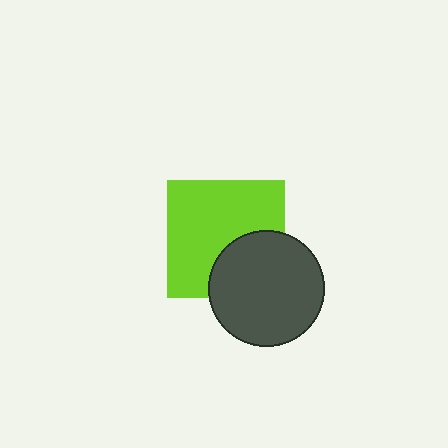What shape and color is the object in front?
The object in front is a dark gray circle.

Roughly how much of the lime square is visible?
Most of it is visible (roughly 68%).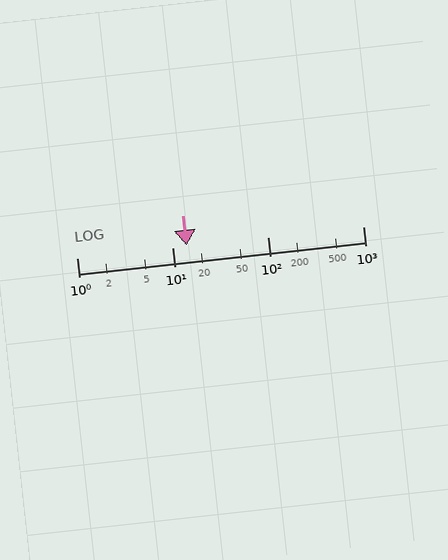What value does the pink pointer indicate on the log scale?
The pointer indicates approximately 14.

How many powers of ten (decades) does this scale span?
The scale spans 3 decades, from 1 to 1000.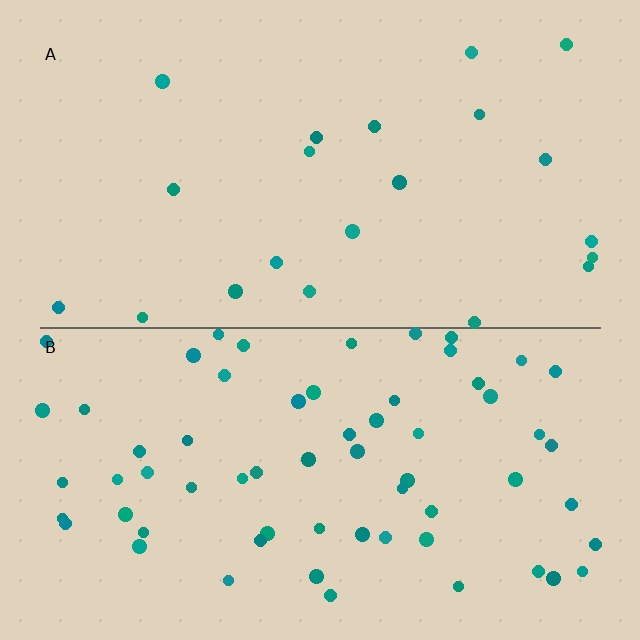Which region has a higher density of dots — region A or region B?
B (the bottom).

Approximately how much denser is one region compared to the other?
Approximately 3.0× — region B over region A.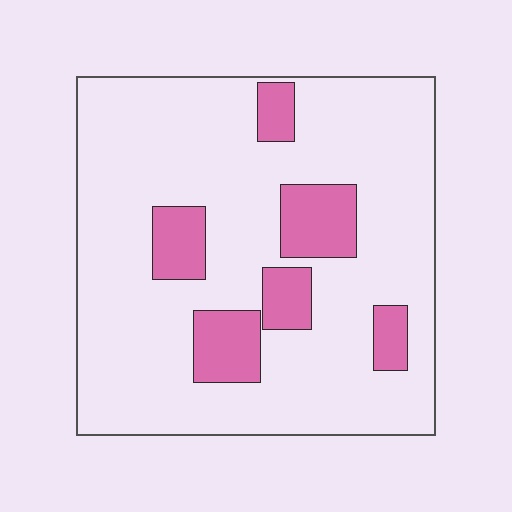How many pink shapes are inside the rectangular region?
6.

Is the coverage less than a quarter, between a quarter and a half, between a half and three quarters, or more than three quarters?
Less than a quarter.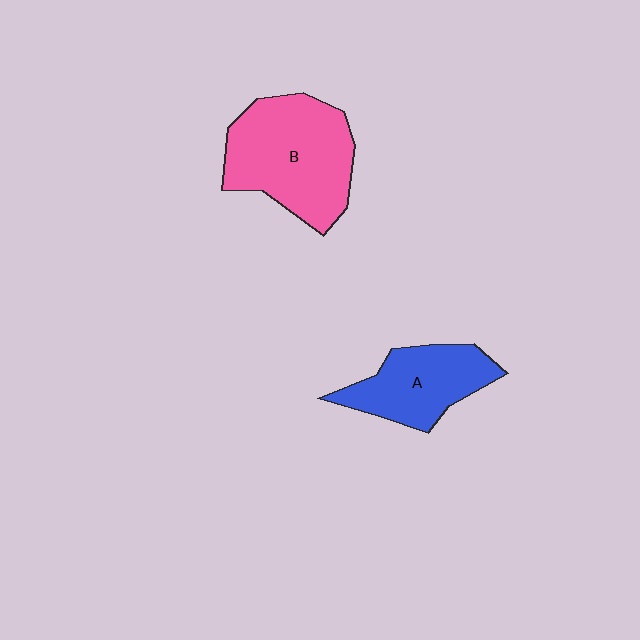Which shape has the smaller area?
Shape A (blue).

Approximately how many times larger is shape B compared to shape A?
Approximately 1.5 times.